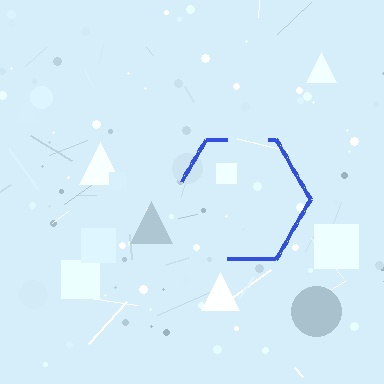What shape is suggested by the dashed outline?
The dashed outline suggests a hexagon.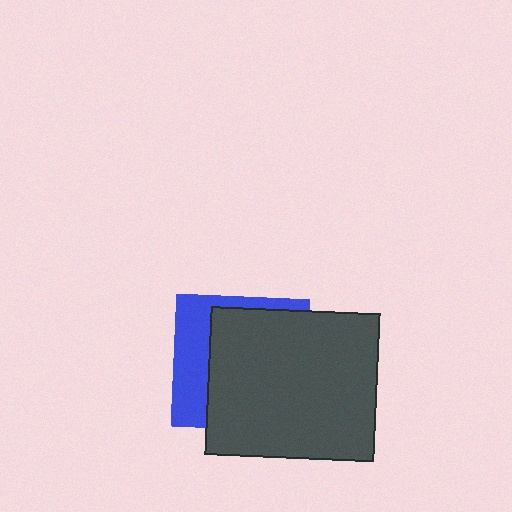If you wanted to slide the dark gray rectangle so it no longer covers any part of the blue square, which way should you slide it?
Slide it right — that is the most direct way to separate the two shapes.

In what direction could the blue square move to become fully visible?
The blue square could move left. That would shift it out from behind the dark gray rectangle entirely.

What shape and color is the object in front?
The object in front is a dark gray rectangle.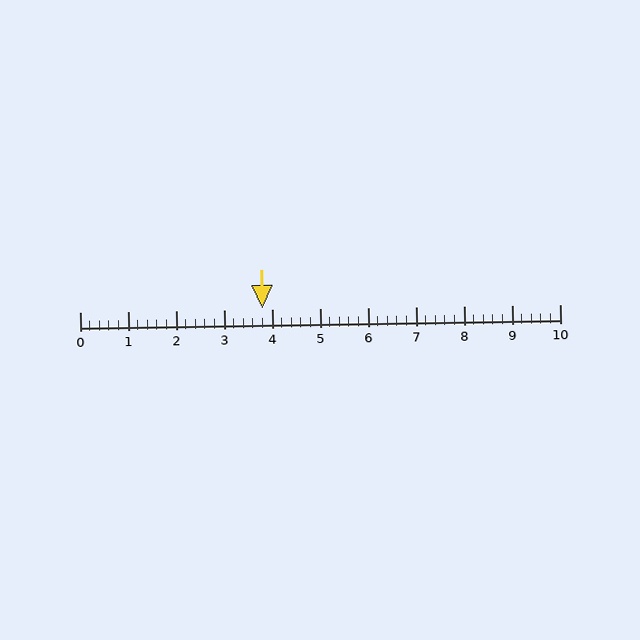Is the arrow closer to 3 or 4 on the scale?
The arrow is closer to 4.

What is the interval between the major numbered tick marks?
The major tick marks are spaced 1 units apart.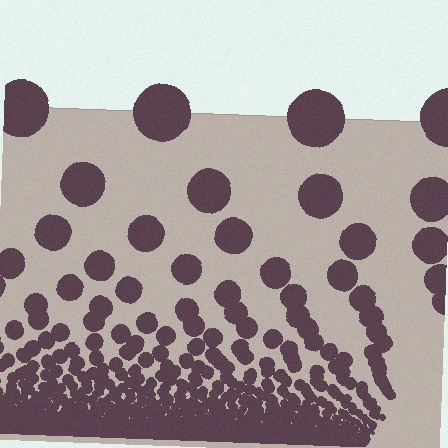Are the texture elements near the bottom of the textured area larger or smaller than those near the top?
Smaller. The gradient is inverted — elements near the bottom are smaller and denser.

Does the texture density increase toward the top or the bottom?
Density increases toward the bottom.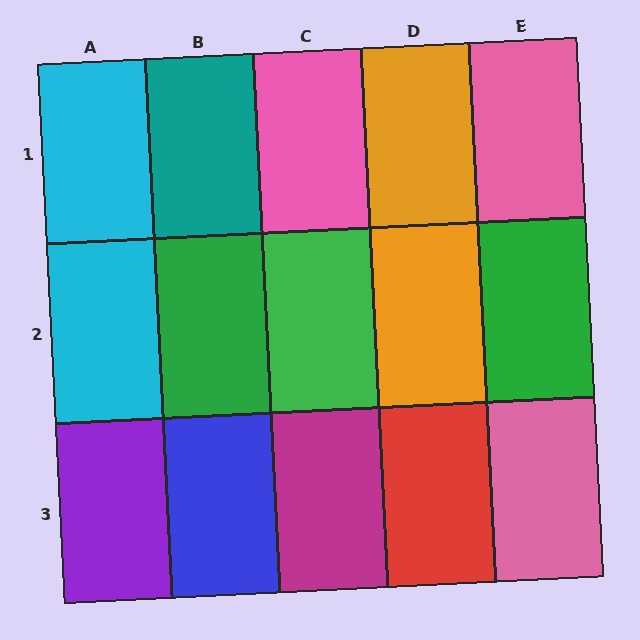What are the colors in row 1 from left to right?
Cyan, teal, pink, orange, pink.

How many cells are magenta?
1 cell is magenta.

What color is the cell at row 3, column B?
Blue.